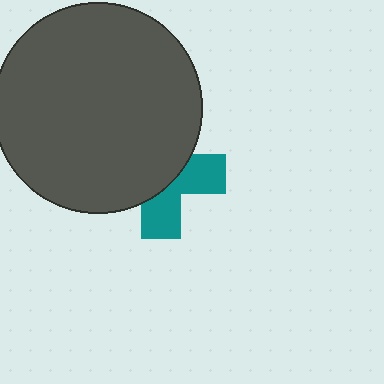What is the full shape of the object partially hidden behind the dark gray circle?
The partially hidden object is a teal cross.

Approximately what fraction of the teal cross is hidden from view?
Roughly 60% of the teal cross is hidden behind the dark gray circle.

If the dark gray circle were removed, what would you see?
You would see the complete teal cross.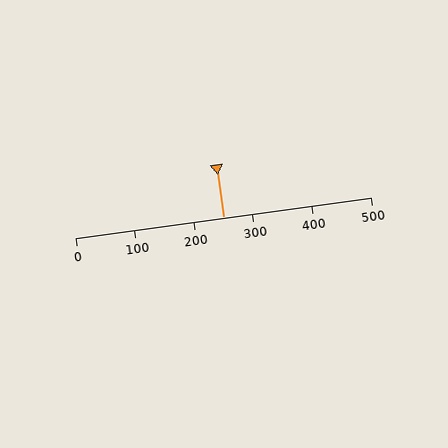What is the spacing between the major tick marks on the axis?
The major ticks are spaced 100 apart.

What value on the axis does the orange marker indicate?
The marker indicates approximately 250.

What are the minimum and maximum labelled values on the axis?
The axis runs from 0 to 500.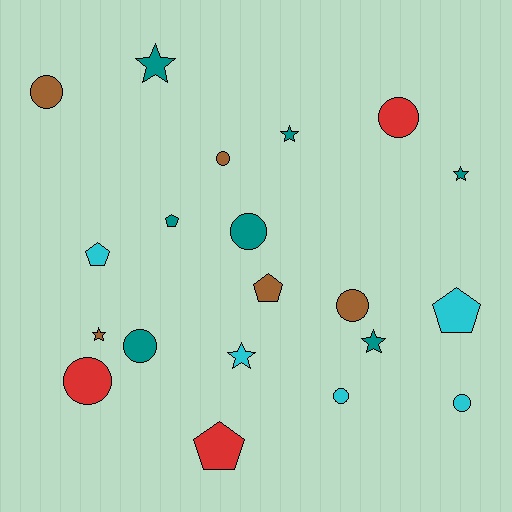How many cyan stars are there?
There is 1 cyan star.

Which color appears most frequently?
Teal, with 7 objects.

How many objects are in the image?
There are 20 objects.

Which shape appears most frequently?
Circle, with 9 objects.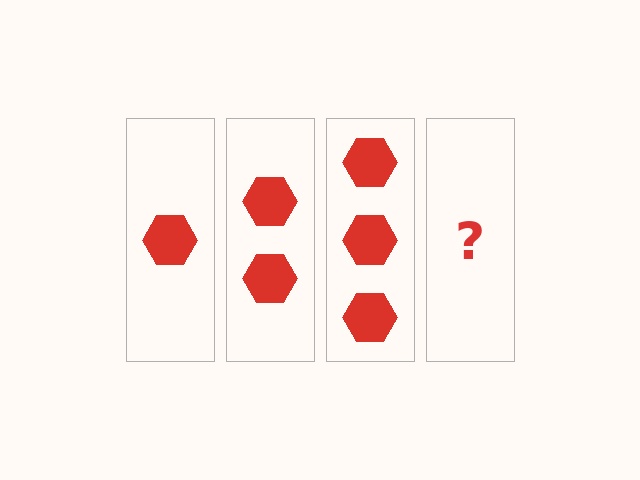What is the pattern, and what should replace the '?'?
The pattern is that each step adds one more hexagon. The '?' should be 4 hexagons.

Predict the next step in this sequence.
The next step is 4 hexagons.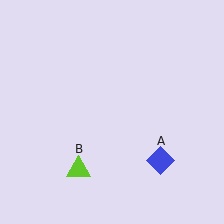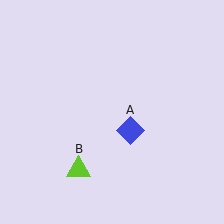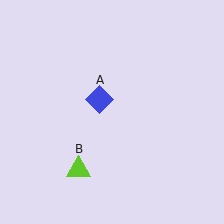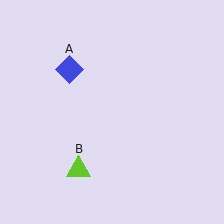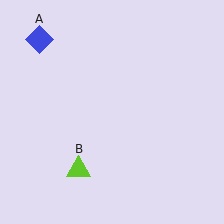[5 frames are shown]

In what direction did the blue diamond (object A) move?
The blue diamond (object A) moved up and to the left.